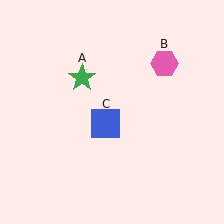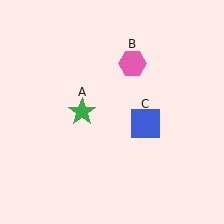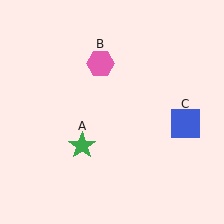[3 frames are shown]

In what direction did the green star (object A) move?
The green star (object A) moved down.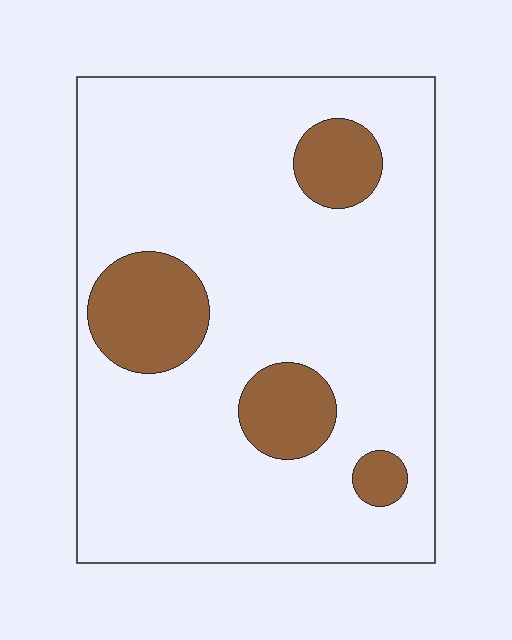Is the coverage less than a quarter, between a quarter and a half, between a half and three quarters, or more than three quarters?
Less than a quarter.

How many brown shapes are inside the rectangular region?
4.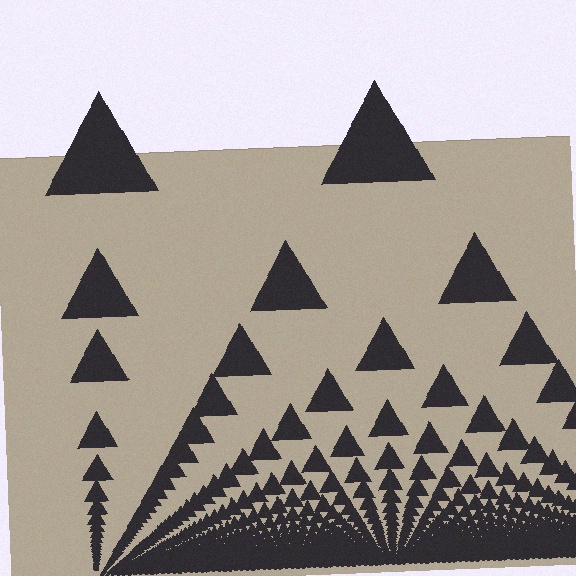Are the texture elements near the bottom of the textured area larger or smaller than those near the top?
Smaller. The gradient is inverted — elements near the bottom are smaller and denser.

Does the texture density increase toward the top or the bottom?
Density increases toward the bottom.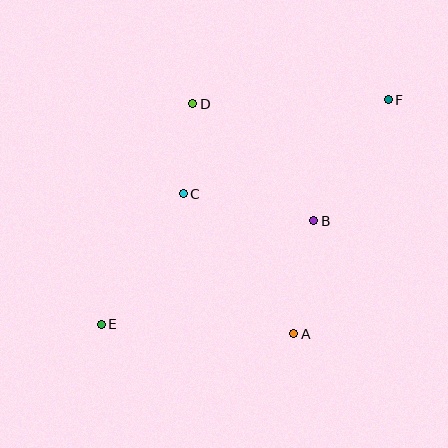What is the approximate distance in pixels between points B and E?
The distance between B and E is approximately 236 pixels.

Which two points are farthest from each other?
Points E and F are farthest from each other.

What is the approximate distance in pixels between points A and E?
The distance between A and E is approximately 193 pixels.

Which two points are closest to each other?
Points C and D are closest to each other.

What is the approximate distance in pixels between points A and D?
The distance between A and D is approximately 251 pixels.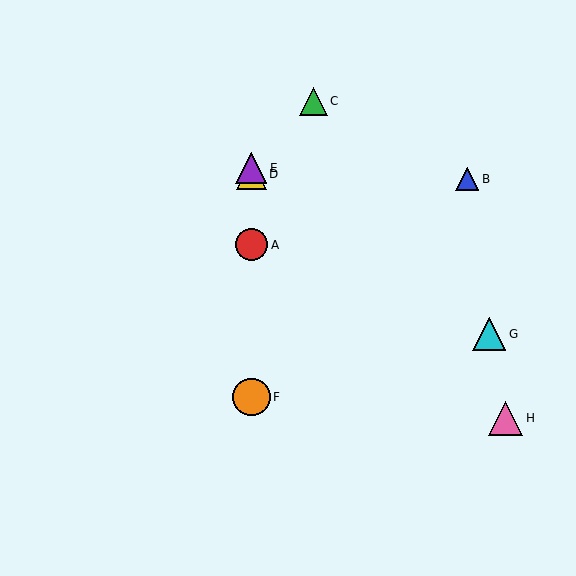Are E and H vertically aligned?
No, E is at x≈251 and H is at x≈506.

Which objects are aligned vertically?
Objects A, D, E, F are aligned vertically.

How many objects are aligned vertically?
4 objects (A, D, E, F) are aligned vertically.